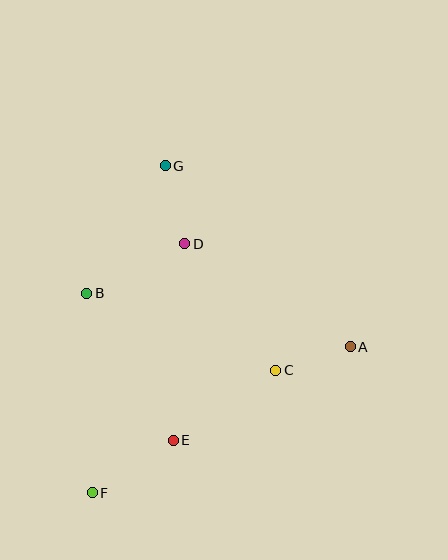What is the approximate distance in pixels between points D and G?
The distance between D and G is approximately 80 pixels.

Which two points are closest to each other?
Points A and C are closest to each other.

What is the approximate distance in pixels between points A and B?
The distance between A and B is approximately 269 pixels.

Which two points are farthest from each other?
Points F and G are farthest from each other.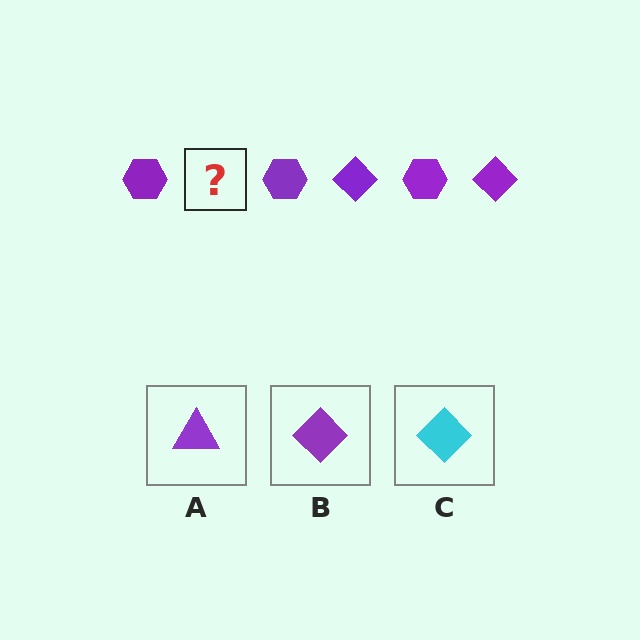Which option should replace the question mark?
Option B.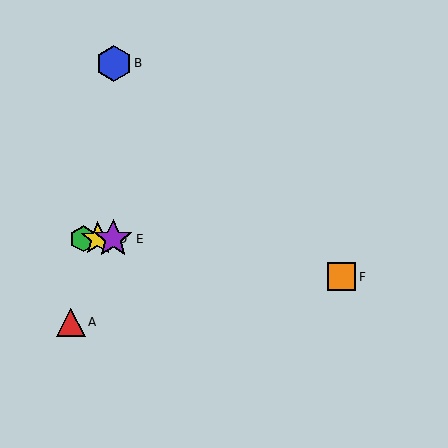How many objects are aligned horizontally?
3 objects (C, D, E) are aligned horizontally.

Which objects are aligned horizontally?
Objects C, D, E are aligned horizontally.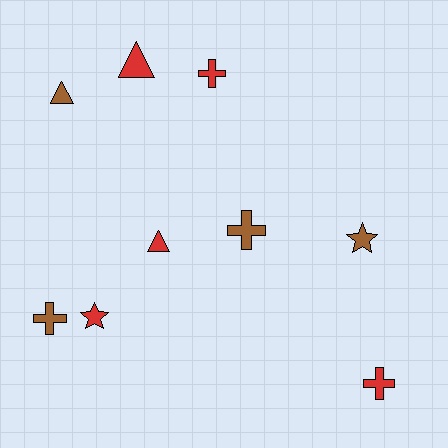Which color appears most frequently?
Red, with 5 objects.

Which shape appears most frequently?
Cross, with 4 objects.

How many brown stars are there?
There is 1 brown star.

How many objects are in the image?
There are 9 objects.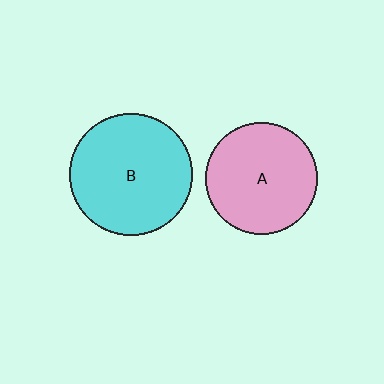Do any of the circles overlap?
No, none of the circles overlap.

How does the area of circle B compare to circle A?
Approximately 1.2 times.